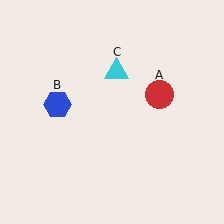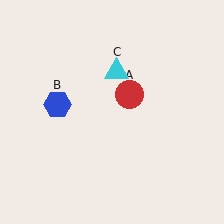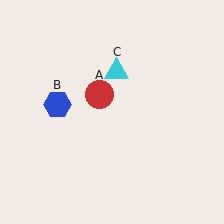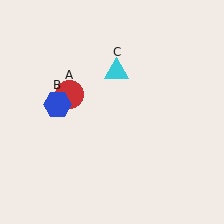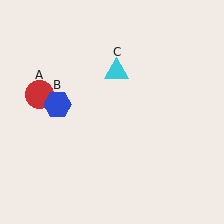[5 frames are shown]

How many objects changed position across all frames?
1 object changed position: red circle (object A).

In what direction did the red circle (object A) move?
The red circle (object A) moved left.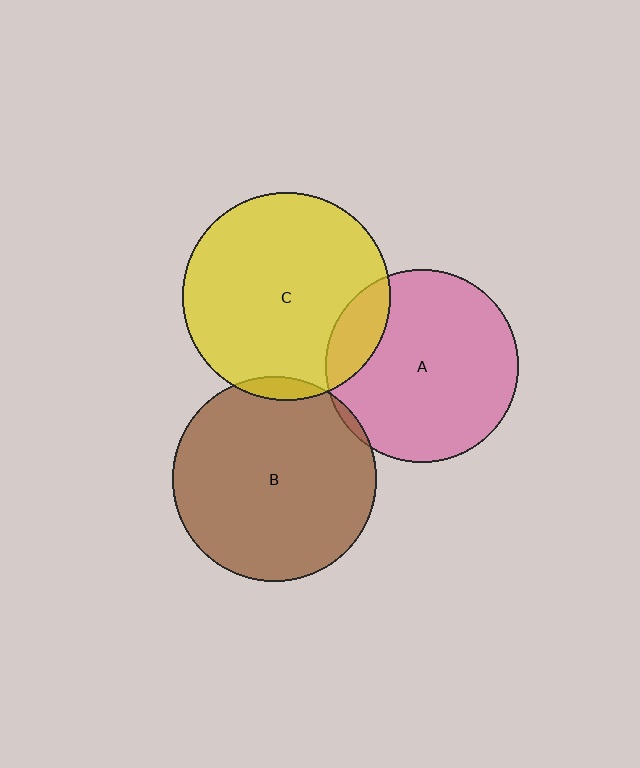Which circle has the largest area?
Circle C (yellow).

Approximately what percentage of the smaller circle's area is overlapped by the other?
Approximately 15%.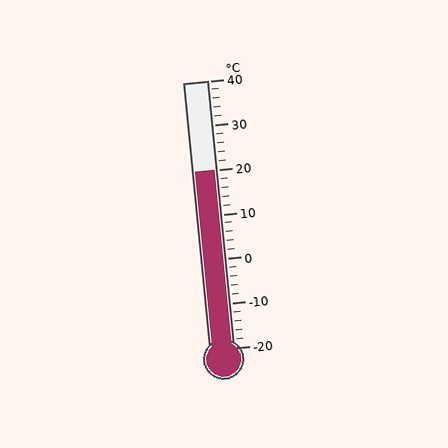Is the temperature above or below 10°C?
The temperature is above 10°C.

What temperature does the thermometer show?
The thermometer shows approximately 20°C.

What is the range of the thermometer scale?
The thermometer scale ranges from -20°C to 40°C.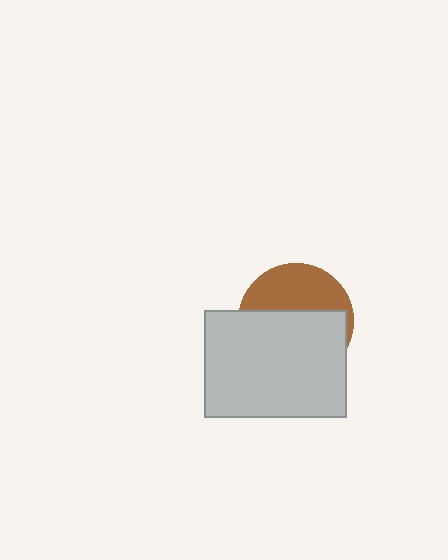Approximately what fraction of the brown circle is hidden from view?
Roughly 61% of the brown circle is hidden behind the light gray rectangle.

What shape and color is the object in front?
The object in front is a light gray rectangle.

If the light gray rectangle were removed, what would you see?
You would see the complete brown circle.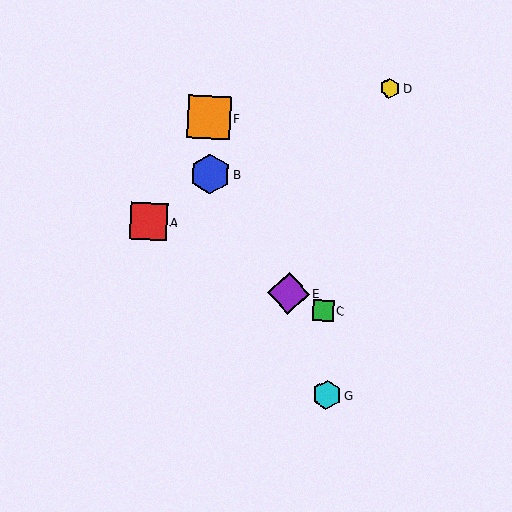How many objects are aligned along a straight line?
3 objects (A, C, E) are aligned along a straight line.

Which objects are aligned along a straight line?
Objects A, C, E are aligned along a straight line.